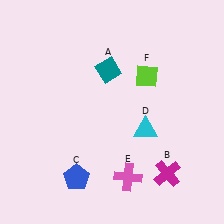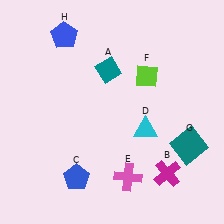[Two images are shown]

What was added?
A teal square (G), a blue pentagon (H) were added in Image 2.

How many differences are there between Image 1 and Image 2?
There are 2 differences between the two images.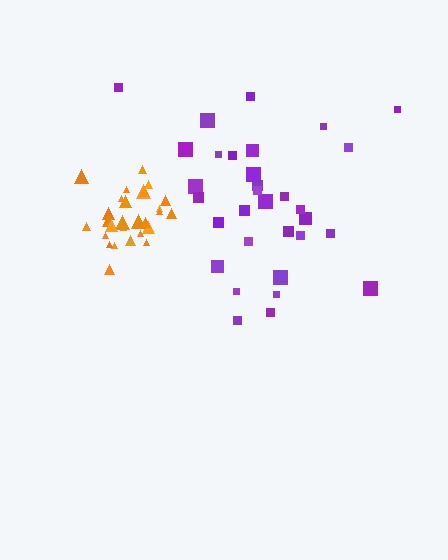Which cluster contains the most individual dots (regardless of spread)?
Purple (32).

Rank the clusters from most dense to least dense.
orange, purple.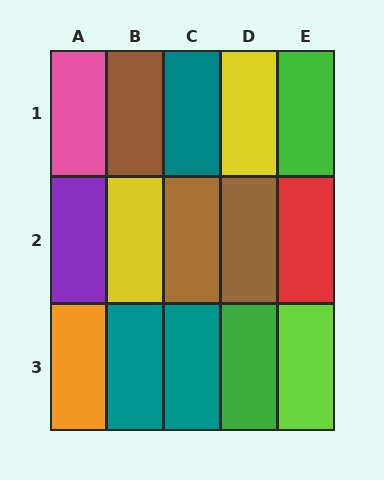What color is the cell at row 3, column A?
Orange.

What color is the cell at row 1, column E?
Green.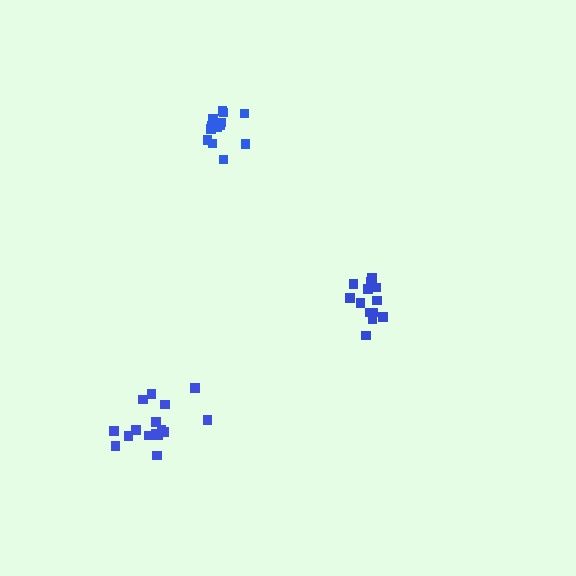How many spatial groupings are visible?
There are 3 spatial groupings.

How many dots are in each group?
Group 1: 13 dots, Group 2: 13 dots, Group 3: 16 dots (42 total).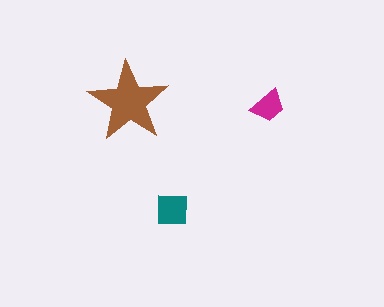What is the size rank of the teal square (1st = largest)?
2nd.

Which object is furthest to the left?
The brown star is leftmost.